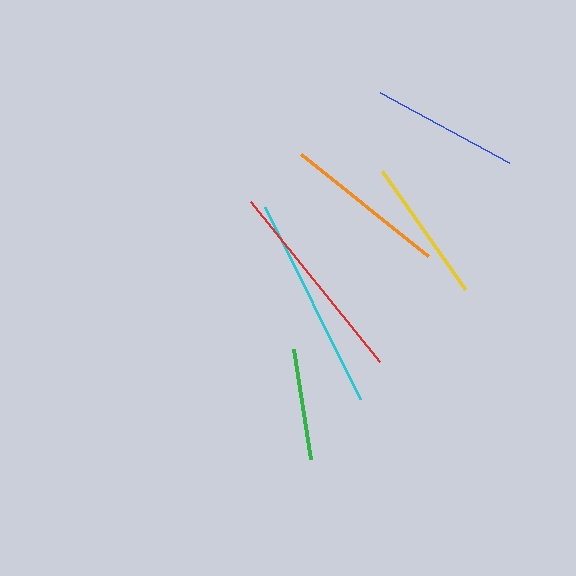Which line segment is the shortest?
The green line is the shortest at approximately 111 pixels.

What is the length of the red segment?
The red segment is approximately 205 pixels long.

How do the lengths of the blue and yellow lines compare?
The blue and yellow lines are approximately the same length.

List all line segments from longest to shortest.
From longest to shortest: cyan, red, orange, blue, yellow, green.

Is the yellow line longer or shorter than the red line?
The red line is longer than the yellow line.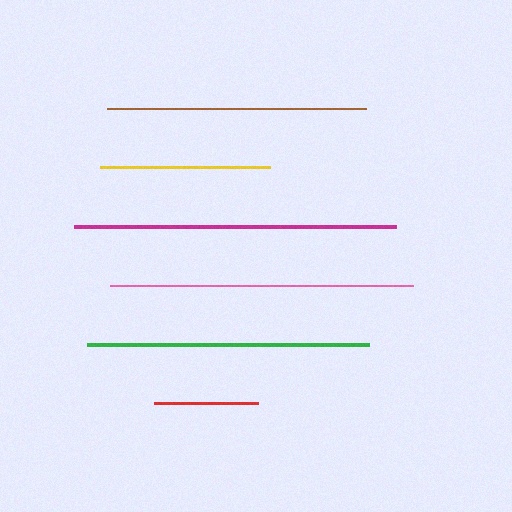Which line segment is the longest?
The magenta line is the longest at approximately 322 pixels.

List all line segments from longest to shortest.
From longest to shortest: magenta, pink, green, brown, yellow, red.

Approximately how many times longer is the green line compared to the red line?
The green line is approximately 2.7 times the length of the red line.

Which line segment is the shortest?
The red line is the shortest at approximately 104 pixels.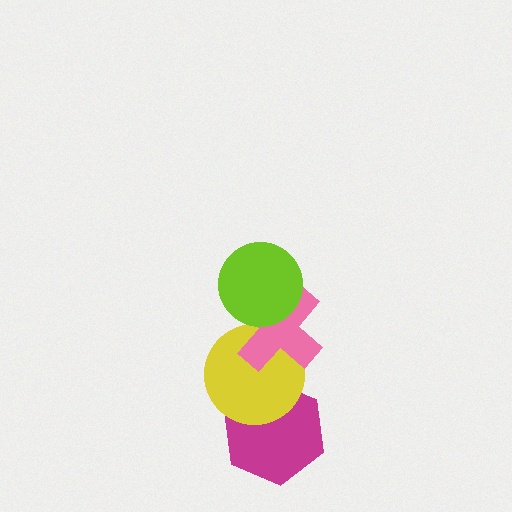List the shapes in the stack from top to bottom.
From top to bottom: the lime circle, the pink cross, the yellow circle, the magenta hexagon.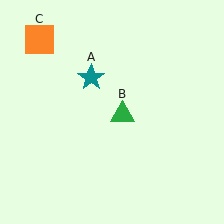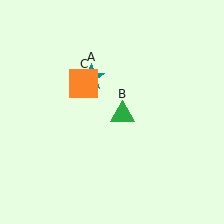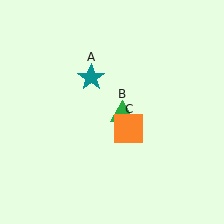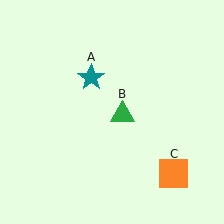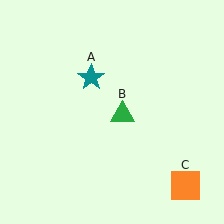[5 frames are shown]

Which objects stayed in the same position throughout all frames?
Teal star (object A) and green triangle (object B) remained stationary.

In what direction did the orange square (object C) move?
The orange square (object C) moved down and to the right.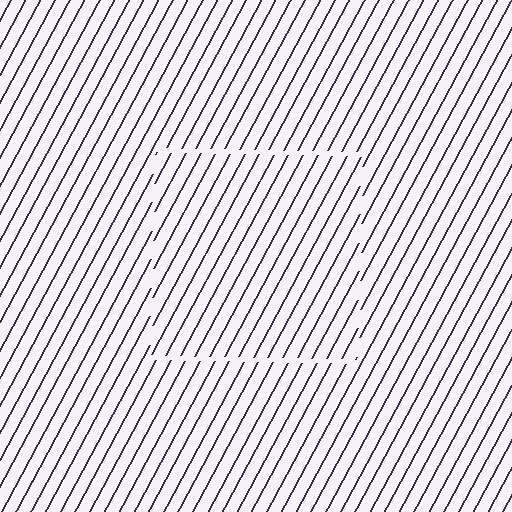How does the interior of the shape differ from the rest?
The interior of the shape contains the same grating, shifted by half a period — the contour is defined by the phase discontinuity where line-ends from the inner and outer gratings abut.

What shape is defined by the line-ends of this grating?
An illusory square. The interior of the shape contains the same grating, shifted by half a period — the contour is defined by the phase discontinuity where line-ends from the inner and outer gratings abut.